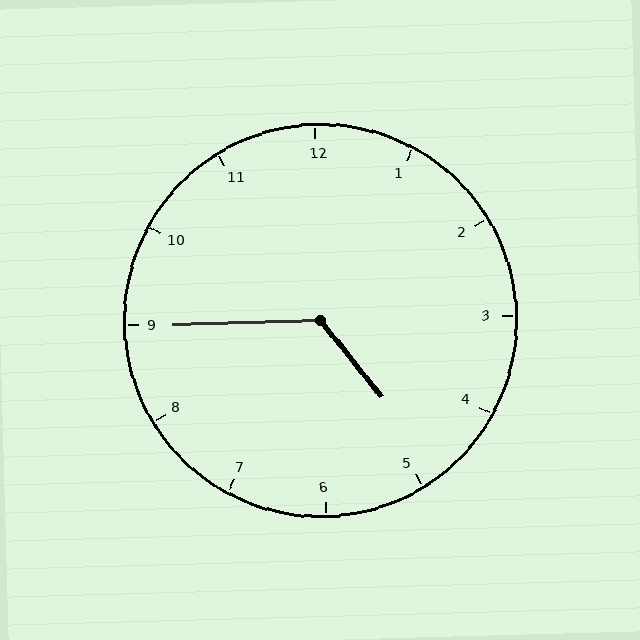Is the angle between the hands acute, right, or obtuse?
It is obtuse.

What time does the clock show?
4:45.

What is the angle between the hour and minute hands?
Approximately 128 degrees.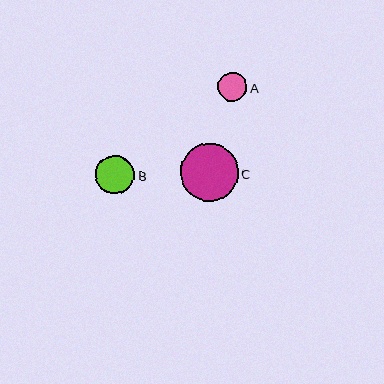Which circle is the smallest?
Circle A is the smallest with a size of approximately 29 pixels.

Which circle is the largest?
Circle C is the largest with a size of approximately 58 pixels.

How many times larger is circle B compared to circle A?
Circle B is approximately 1.3 times the size of circle A.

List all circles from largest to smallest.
From largest to smallest: C, B, A.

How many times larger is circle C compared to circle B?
Circle C is approximately 1.5 times the size of circle B.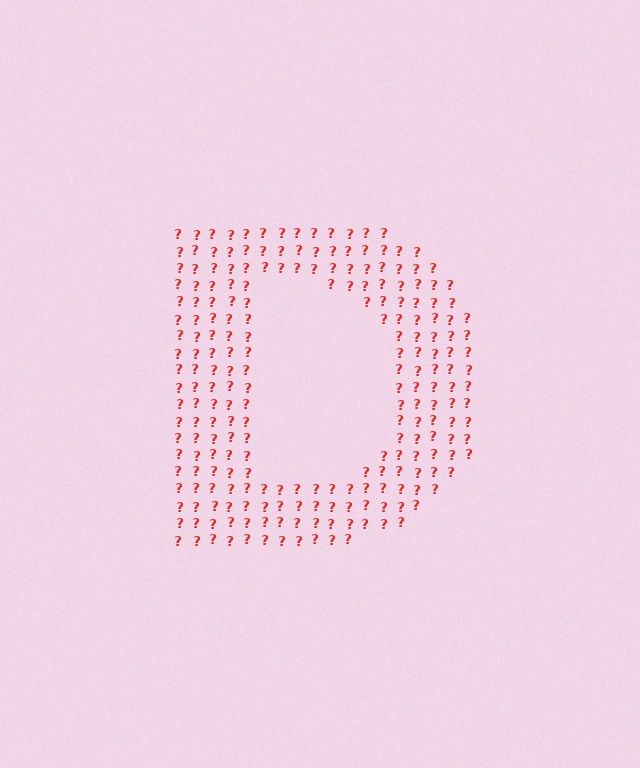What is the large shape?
The large shape is the letter D.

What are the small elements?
The small elements are question marks.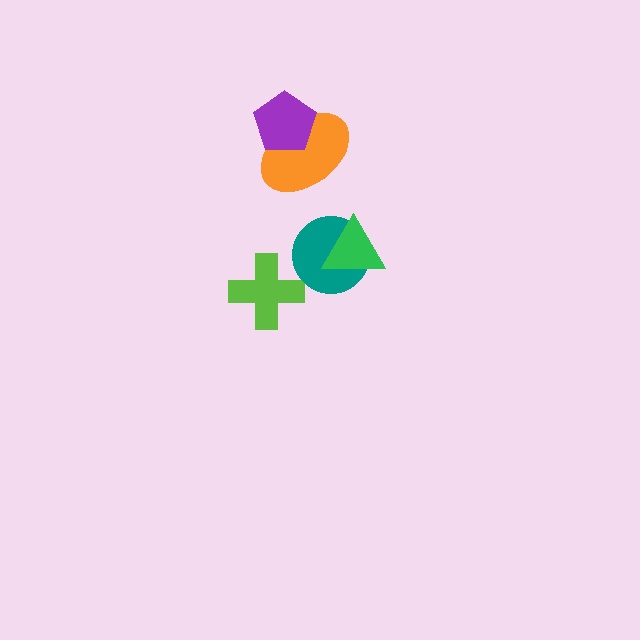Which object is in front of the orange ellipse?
The purple pentagon is in front of the orange ellipse.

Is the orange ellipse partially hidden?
Yes, it is partially covered by another shape.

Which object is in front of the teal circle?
The green triangle is in front of the teal circle.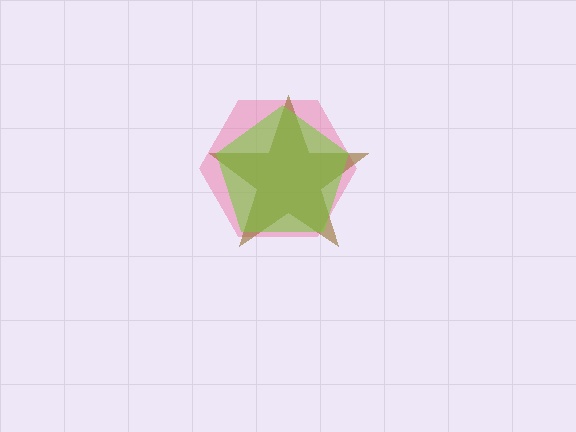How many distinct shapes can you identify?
There are 3 distinct shapes: a pink hexagon, a brown star, a lime pentagon.